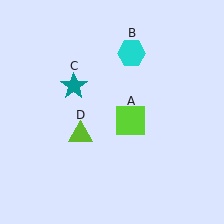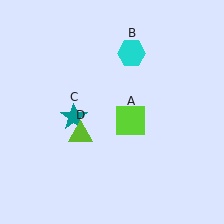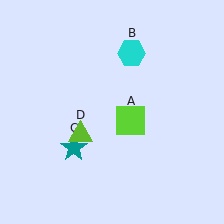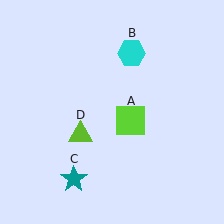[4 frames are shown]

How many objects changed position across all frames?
1 object changed position: teal star (object C).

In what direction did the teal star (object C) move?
The teal star (object C) moved down.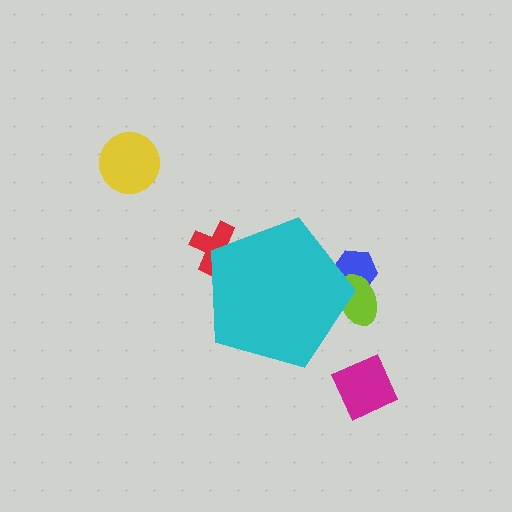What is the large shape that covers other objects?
A cyan pentagon.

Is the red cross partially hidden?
Yes, the red cross is partially hidden behind the cyan pentagon.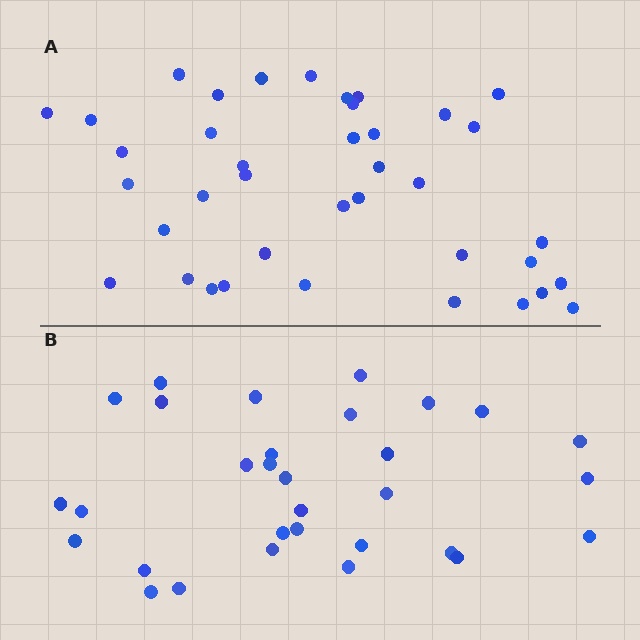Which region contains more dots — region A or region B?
Region A (the top region) has more dots.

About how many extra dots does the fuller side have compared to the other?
Region A has roughly 8 or so more dots than region B.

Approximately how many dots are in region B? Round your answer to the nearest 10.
About 30 dots. (The exact count is 31, which rounds to 30.)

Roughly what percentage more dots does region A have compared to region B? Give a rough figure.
About 25% more.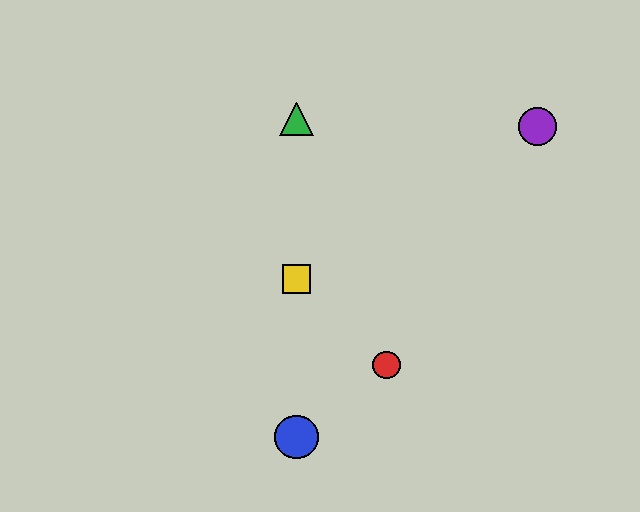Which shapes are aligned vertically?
The blue circle, the green triangle, the yellow square are aligned vertically.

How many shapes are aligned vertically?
3 shapes (the blue circle, the green triangle, the yellow square) are aligned vertically.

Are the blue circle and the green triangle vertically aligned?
Yes, both are at x≈296.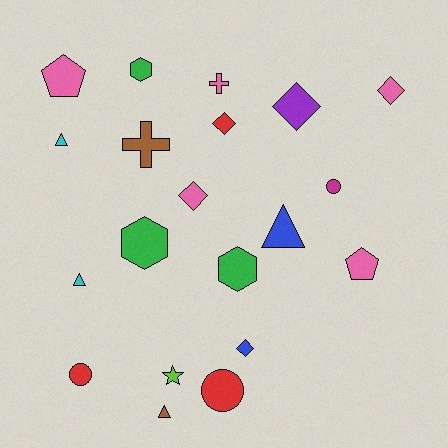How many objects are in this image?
There are 20 objects.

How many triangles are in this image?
There are 4 triangles.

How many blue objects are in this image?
There are 2 blue objects.